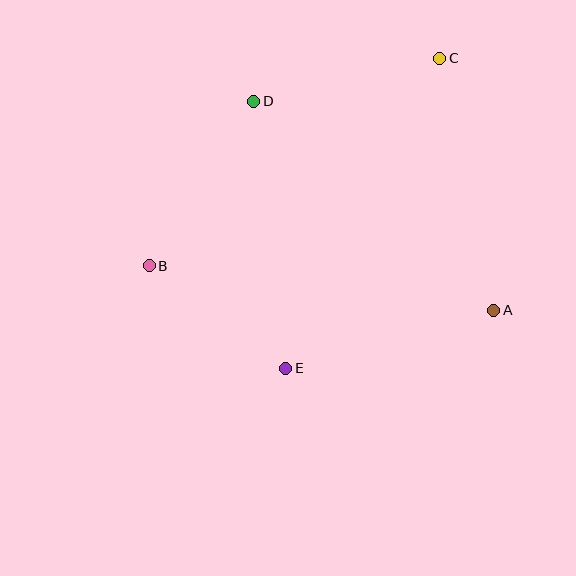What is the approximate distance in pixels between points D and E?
The distance between D and E is approximately 269 pixels.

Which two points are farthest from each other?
Points B and C are farthest from each other.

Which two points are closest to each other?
Points B and E are closest to each other.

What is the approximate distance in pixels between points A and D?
The distance between A and D is approximately 318 pixels.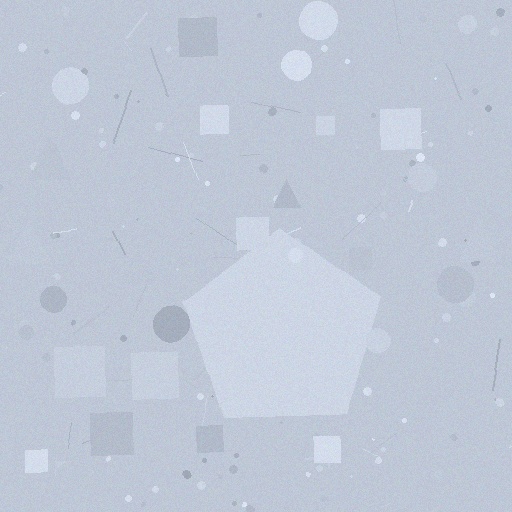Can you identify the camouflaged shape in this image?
The camouflaged shape is a pentagon.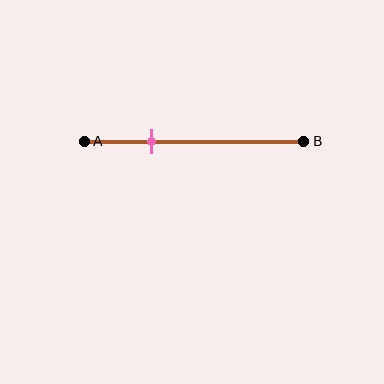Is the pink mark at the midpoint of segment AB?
No, the mark is at about 30% from A, not at the 50% midpoint.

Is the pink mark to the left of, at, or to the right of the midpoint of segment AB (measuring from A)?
The pink mark is to the left of the midpoint of segment AB.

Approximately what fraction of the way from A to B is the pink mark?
The pink mark is approximately 30% of the way from A to B.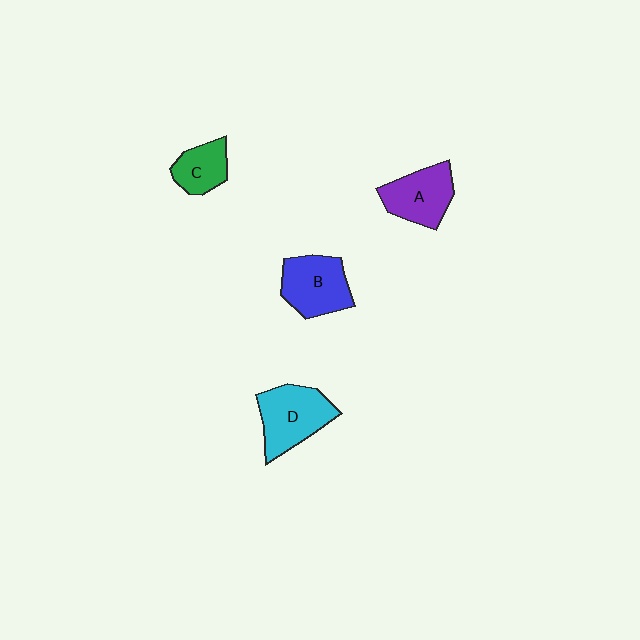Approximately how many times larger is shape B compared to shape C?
Approximately 1.5 times.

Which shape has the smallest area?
Shape C (green).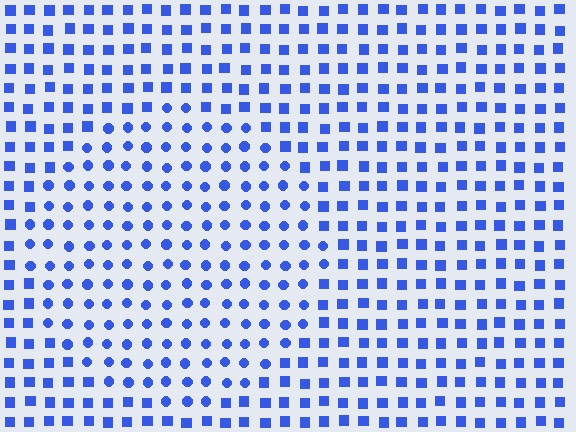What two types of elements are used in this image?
The image uses circles inside the circle region and squares outside it.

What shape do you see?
I see a circle.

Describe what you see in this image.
The image is filled with small blue elements arranged in a uniform grid. A circle-shaped region contains circles, while the surrounding area contains squares. The boundary is defined purely by the change in element shape.